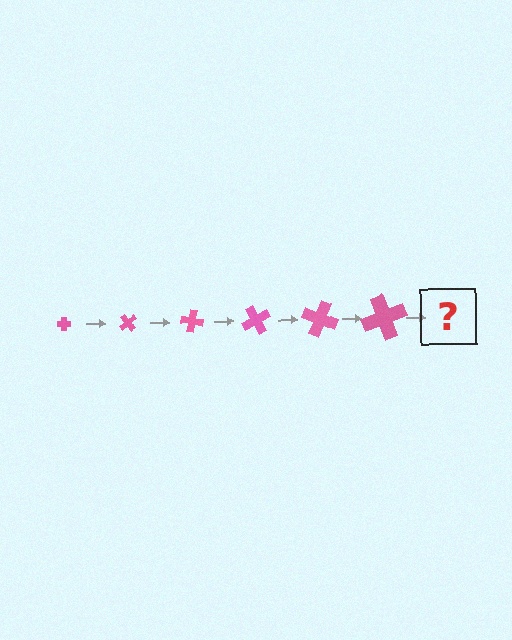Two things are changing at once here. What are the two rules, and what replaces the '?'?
The two rules are that the cross grows larger each step and it rotates 50 degrees each step. The '?' should be a cross, larger than the previous one and rotated 300 degrees from the start.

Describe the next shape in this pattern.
It should be a cross, larger than the previous one and rotated 300 degrees from the start.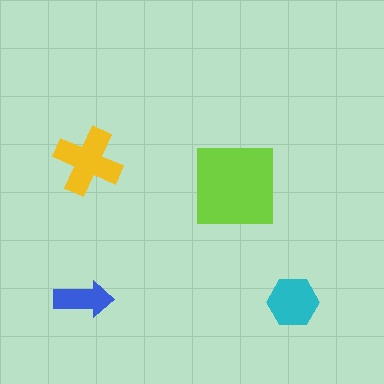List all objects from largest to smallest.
The lime square, the yellow cross, the cyan hexagon, the blue arrow.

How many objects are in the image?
There are 4 objects in the image.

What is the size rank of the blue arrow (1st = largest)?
4th.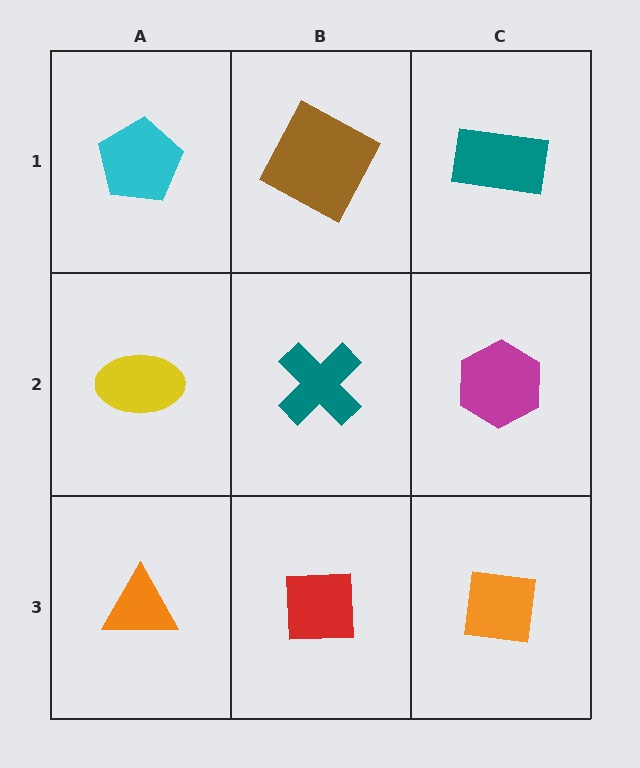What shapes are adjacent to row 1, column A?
A yellow ellipse (row 2, column A), a brown square (row 1, column B).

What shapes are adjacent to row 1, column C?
A magenta hexagon (row 2, column C), a brown square (row 1, column B).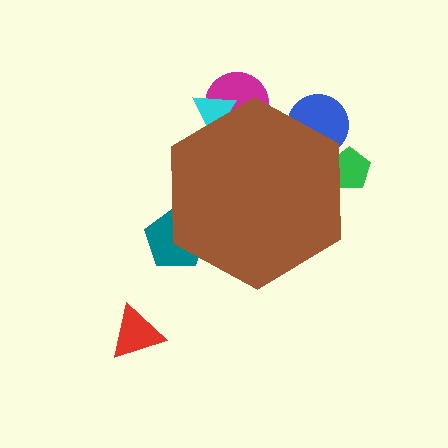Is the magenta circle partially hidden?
Yes, the magenta circle is partially hidden behind the brown hexagon.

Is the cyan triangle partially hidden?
Yes, the cyan triangle is partially hidden behind the brown hexagon.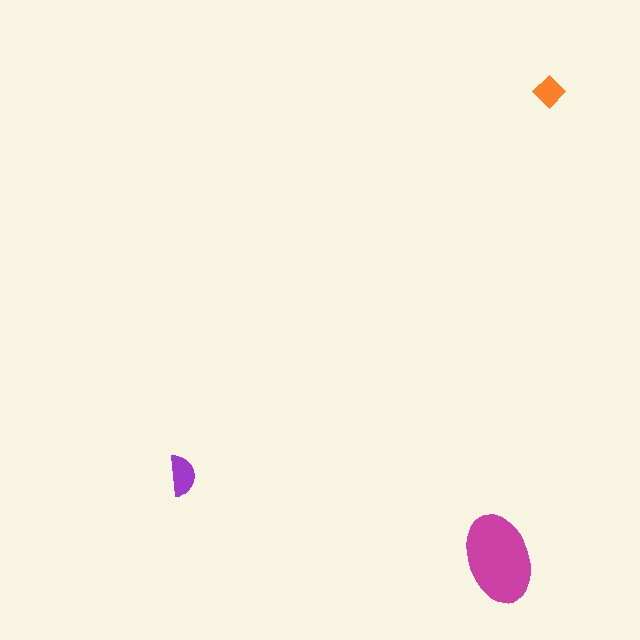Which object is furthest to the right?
The orange diamond is rightmost.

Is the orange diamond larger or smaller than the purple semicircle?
Smaller.